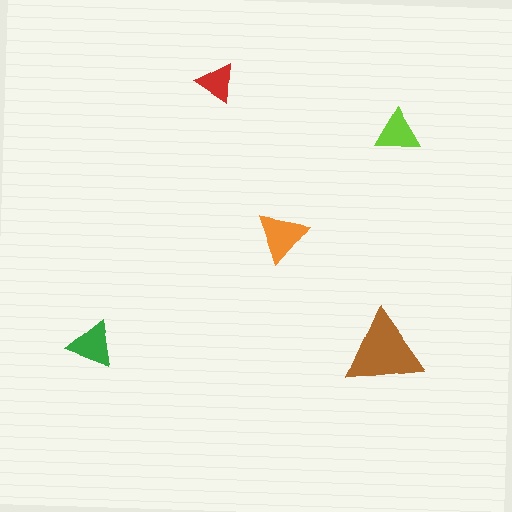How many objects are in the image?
There are 5 objects in the image.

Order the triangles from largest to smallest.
the brown one, the orange one, the green one, the lime one, the red one.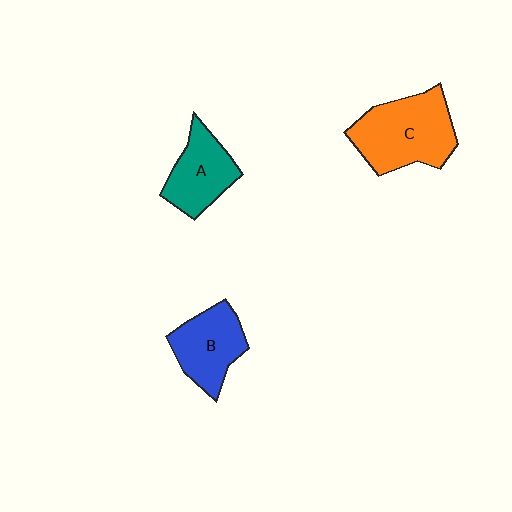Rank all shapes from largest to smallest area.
From largest to smallest: C (orange), B (blue), A (teal).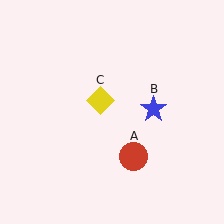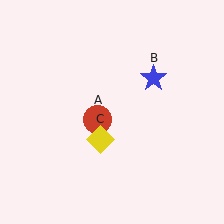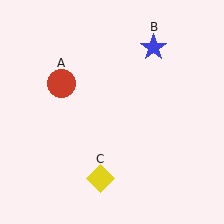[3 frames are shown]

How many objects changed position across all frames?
3 objects changed position: red circle (object A), blue star (object B), yellow diamond (object C).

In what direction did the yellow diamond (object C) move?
The yellow diamond (object C) moved down.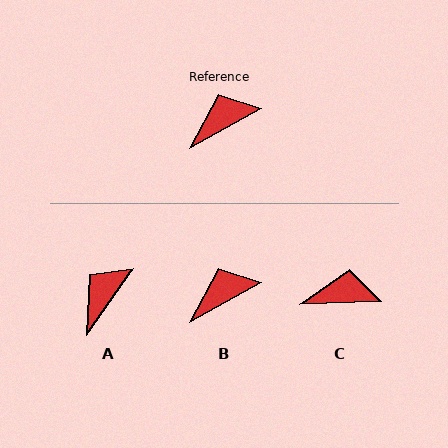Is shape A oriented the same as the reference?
No, it is off by about 25 degrees.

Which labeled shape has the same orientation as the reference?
B.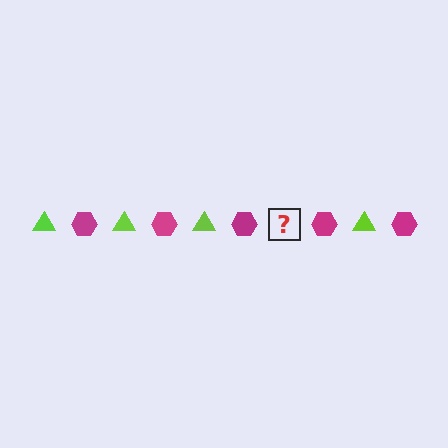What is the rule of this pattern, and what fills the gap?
The rule is that the pattern alternates between lime triangle and magenta hexagon. The gap should be filled with a lime triangle.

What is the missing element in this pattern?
The missing element is a lime triangle.